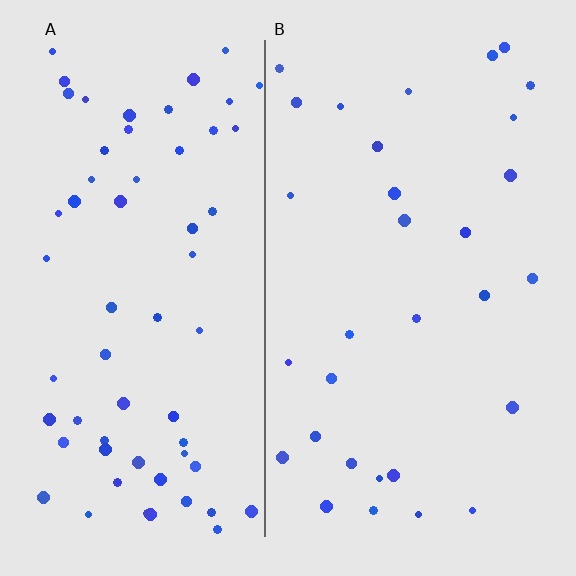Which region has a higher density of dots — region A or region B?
A (the left).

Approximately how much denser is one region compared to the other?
Approximately 2.0× — region A over region B.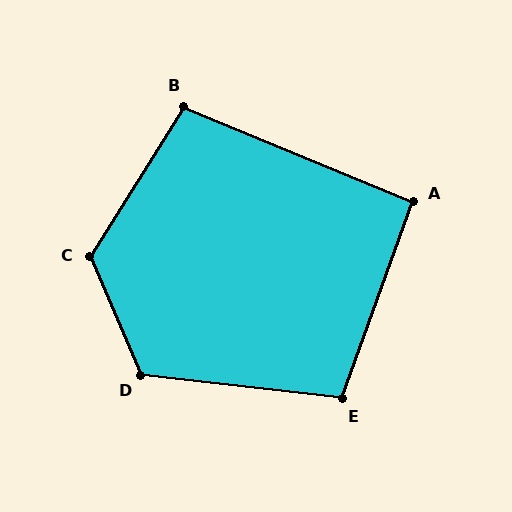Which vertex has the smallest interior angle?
A, at approximately 93 degrees.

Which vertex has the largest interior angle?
C, at approximately 125 degrees.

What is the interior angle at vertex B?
Approximately 99 degrees (obtuse).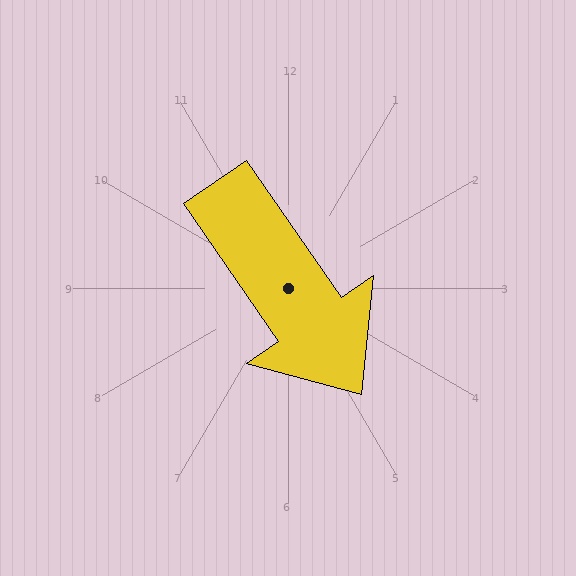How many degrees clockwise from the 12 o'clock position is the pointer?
Approximately 145 degrees.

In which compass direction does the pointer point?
Southeast.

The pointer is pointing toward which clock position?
Roughly 5 o'clock.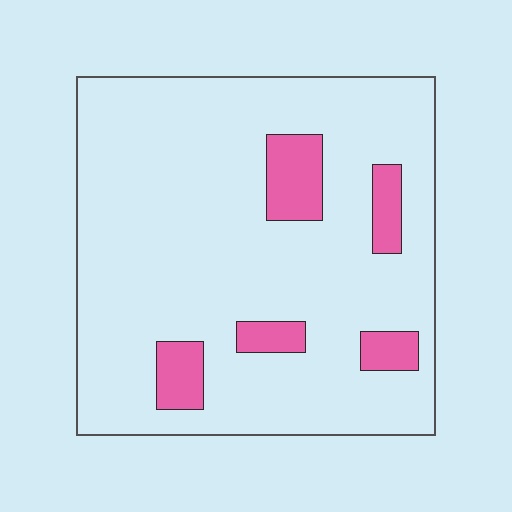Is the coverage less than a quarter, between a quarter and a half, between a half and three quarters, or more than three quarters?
Less than a quarter.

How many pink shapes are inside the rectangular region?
5.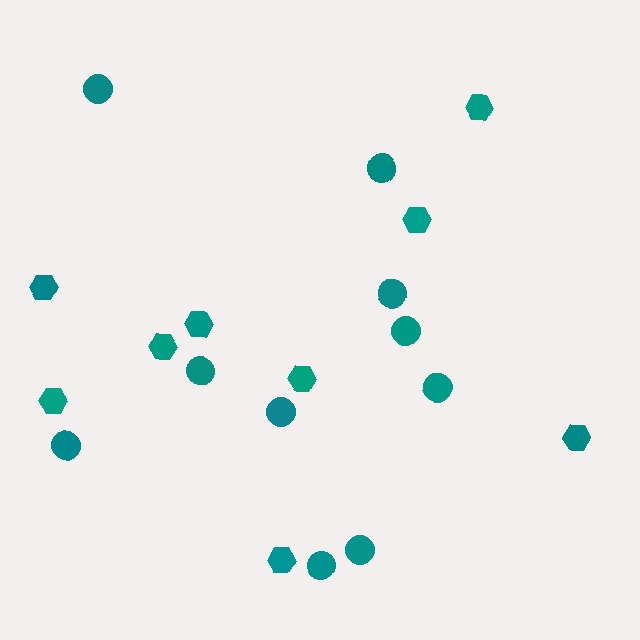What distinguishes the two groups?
There are 2 groups: one group of circles (10) and one group of hexagons (9).